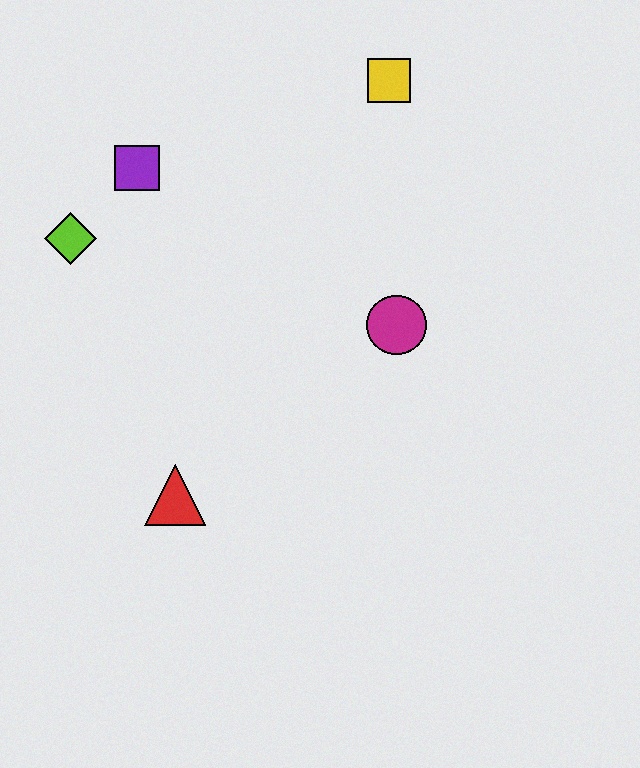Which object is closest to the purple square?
The lime diamond is closest to the purple square.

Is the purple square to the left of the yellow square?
Yes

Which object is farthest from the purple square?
The red triangle is farthest from the purple square.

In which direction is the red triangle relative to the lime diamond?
The red triangle is below the lime diamond.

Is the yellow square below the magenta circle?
No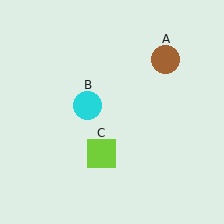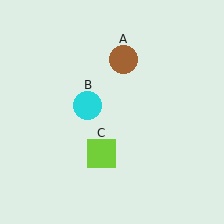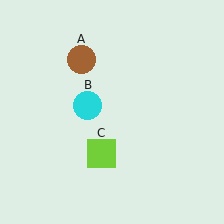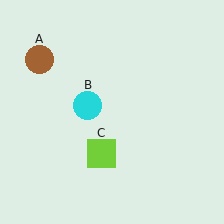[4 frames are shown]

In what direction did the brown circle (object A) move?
The brown circle (object A) moved left.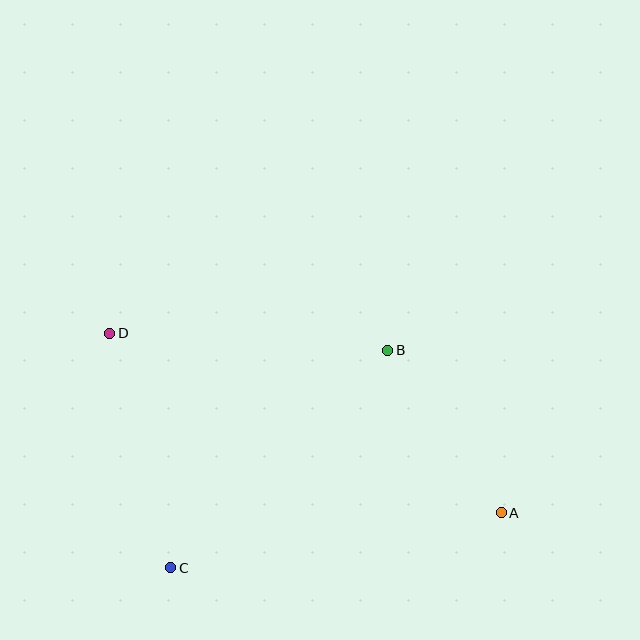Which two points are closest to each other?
Points A and B are closest to each other.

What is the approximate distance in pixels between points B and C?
The distance between B and C is approximately 307 pixels.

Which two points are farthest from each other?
Points A and D are farthest from each other.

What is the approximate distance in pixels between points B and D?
The distance between B and D is approximately 279 pixels.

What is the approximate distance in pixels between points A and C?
The distance between A and C is approximately 335 pixels.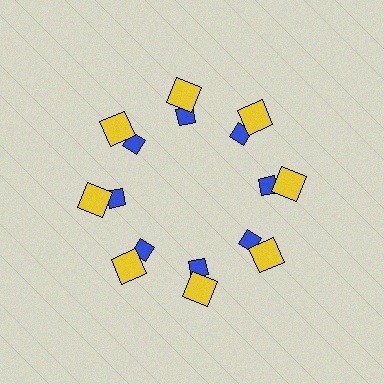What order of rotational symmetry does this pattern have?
This pattern has 8-fold rotational symmetry.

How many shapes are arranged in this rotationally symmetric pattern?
There are 16 shapes, arranged in 8 groups of 2.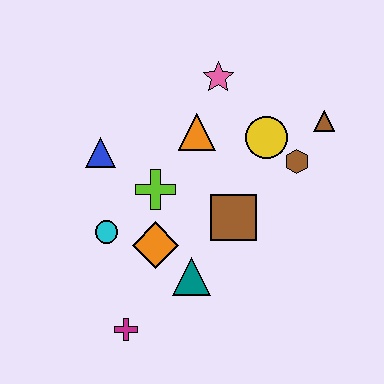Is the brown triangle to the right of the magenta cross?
Yes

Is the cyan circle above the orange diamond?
Yes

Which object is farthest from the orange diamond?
The brown triangle is farthest from the orange diamond.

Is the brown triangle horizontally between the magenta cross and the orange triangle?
No